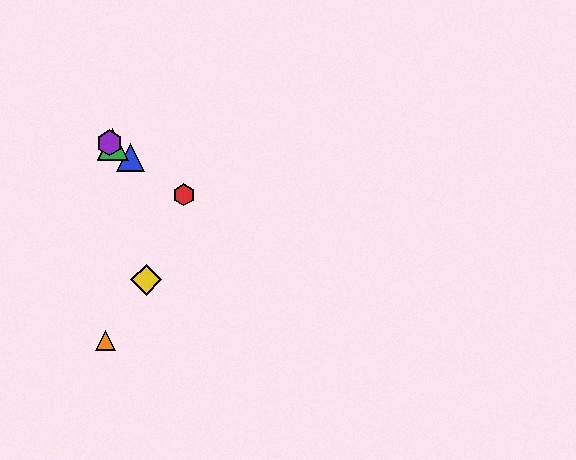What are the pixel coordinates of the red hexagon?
The red hexagon is at (184, 195).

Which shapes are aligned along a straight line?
The red hexagon, the blue triangle, the green triangle, the purple hexagon are aligned along a straight line.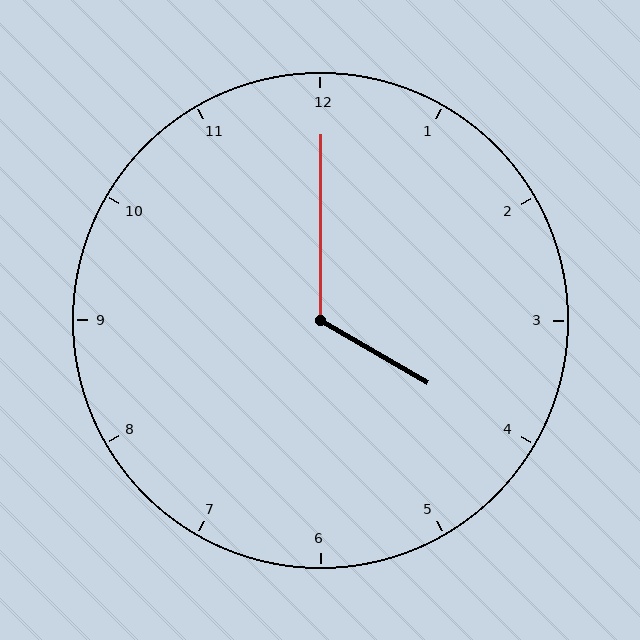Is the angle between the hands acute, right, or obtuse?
It is obtuse.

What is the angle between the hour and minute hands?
Approximately 120 degrees.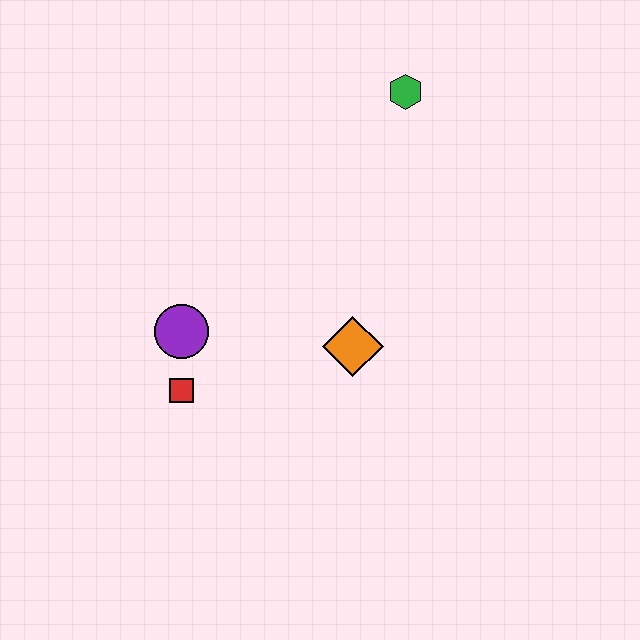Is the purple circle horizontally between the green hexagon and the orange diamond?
No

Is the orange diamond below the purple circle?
Yes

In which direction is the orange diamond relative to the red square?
The orange diamond is to the right of the red square.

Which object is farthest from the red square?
The green hexagon is farthest from the red square.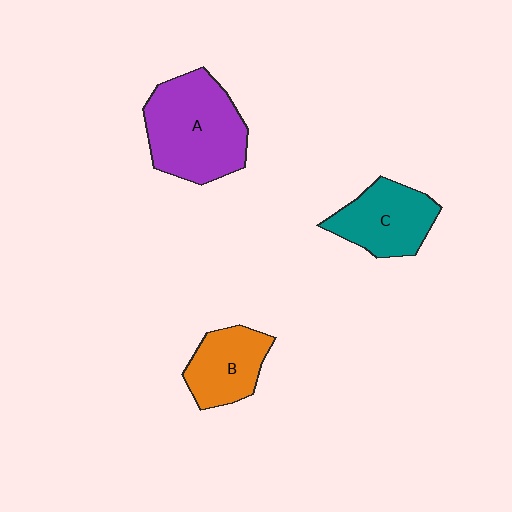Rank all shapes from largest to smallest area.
From largest to smallest: A (purple), C (teal), B (orange).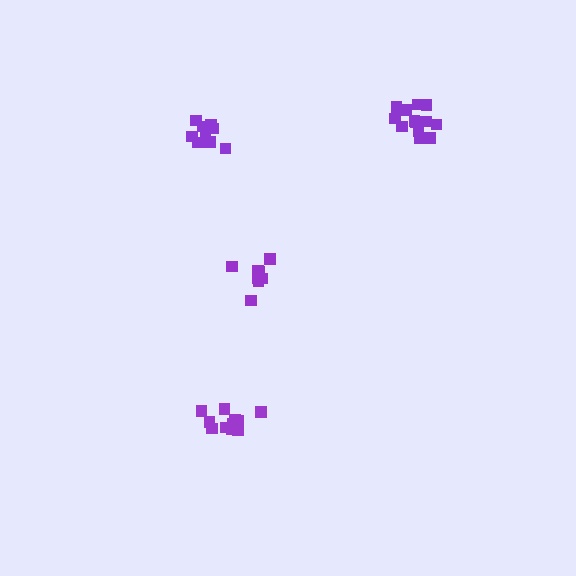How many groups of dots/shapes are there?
There are 4 groups.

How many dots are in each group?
Group 1: 8 dots, Group 2: 13 dots, Group 3: 9 dots, Group 4: 12 dots (42 total).